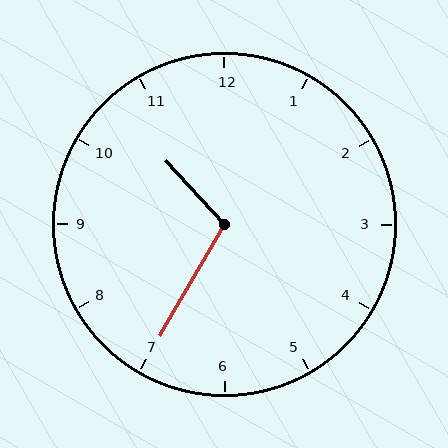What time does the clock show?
10:35.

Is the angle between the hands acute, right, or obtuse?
It is obtuse.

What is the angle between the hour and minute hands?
Approximately 108 degrees.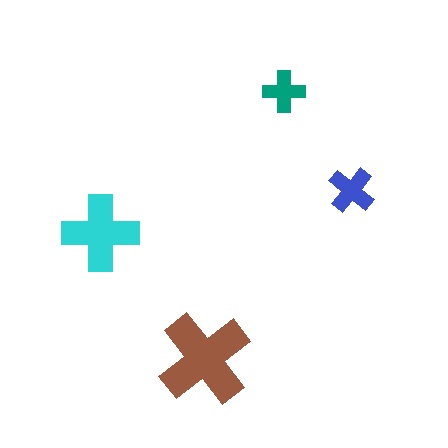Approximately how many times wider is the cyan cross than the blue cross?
About 1.5 times wider.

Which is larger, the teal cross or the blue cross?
The blue one.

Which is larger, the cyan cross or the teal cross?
The cyan one.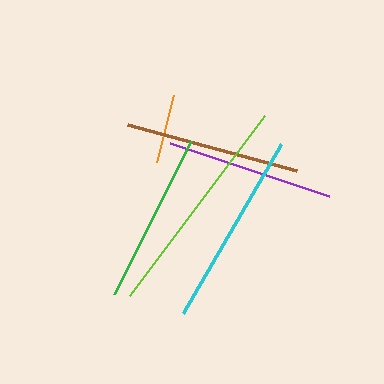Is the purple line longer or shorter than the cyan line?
The cyan line is longer than the purple line.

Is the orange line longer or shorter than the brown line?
The brown line is longer than the orange line.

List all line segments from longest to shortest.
From longest to shortest: lime, cyan, brown, green, purple, orange.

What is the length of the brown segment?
The brown segment is approximately 174 pixels long.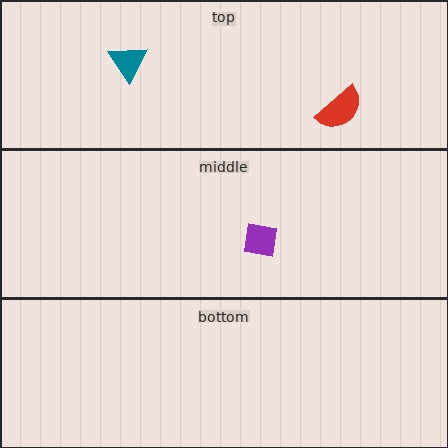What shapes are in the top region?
The red semicircle, the teal triangle.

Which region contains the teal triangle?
The top region.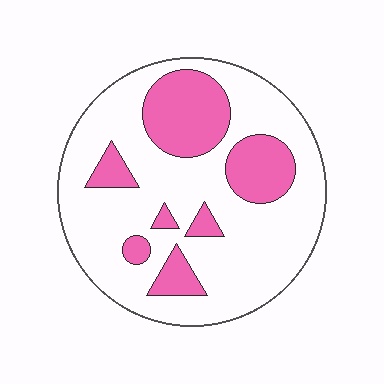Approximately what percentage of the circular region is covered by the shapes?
Approximately 25%.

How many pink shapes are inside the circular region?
7.